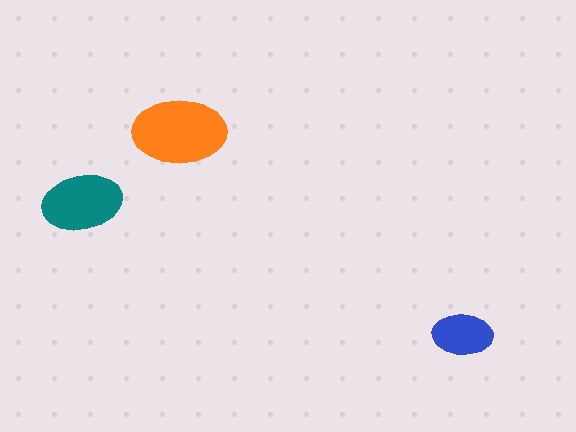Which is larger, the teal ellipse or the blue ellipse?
The teal one.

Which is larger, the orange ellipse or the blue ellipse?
The orange one.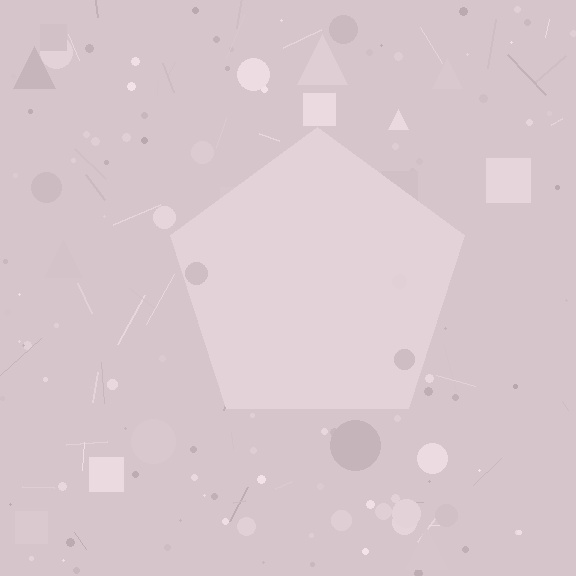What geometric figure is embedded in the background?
A pentagon is embedded in the background.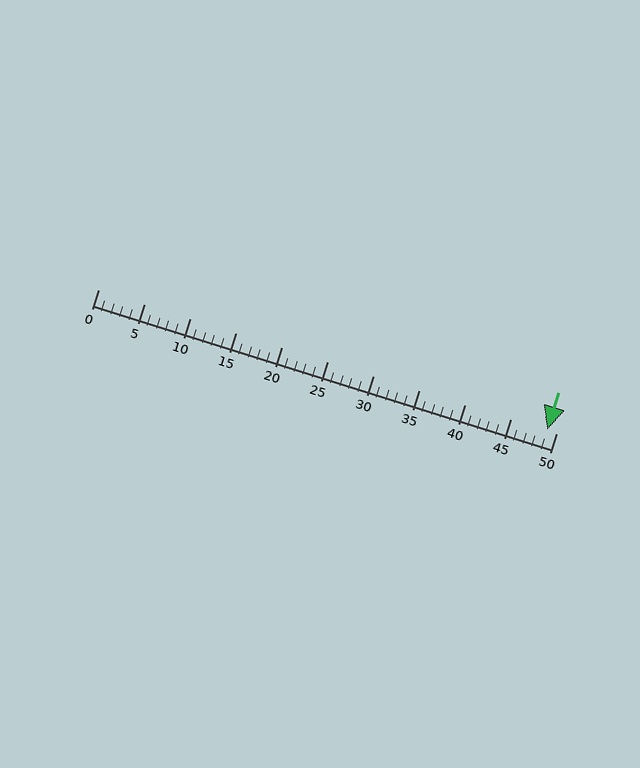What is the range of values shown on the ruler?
The ruler shows values from 0 to 50.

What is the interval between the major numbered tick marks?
The major tick marks are spaced 5 units apart.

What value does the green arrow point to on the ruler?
The green arrow points to approximately 49.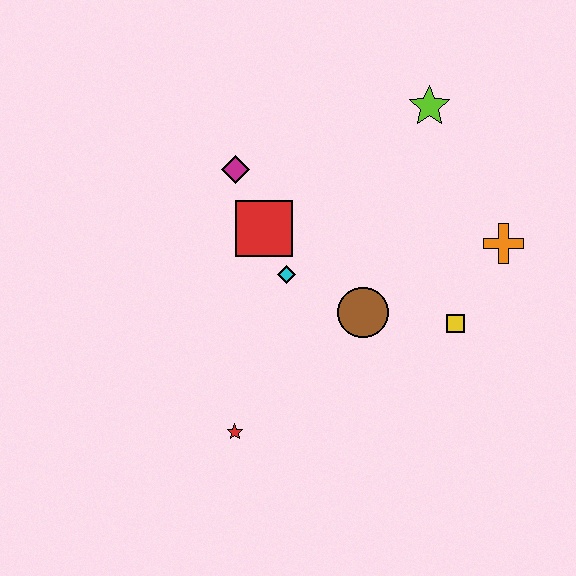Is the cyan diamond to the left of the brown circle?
Yes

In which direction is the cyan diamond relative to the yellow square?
The cyan diamond is to the left of the yellow square.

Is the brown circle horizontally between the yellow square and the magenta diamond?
Yes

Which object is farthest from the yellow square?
The magenta diamond is farthest from the yellow square.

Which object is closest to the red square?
The cyan diamond is closest to the red square.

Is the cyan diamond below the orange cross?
Yes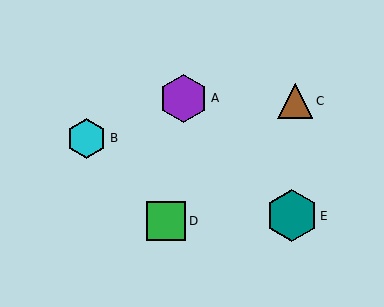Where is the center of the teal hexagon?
The center of the teal hexagon is at (292, 216).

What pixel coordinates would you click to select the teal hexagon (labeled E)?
Click at (292, 216) to select the teal hexagon E.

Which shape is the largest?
The teal hexagon (labeled E) is the largest.